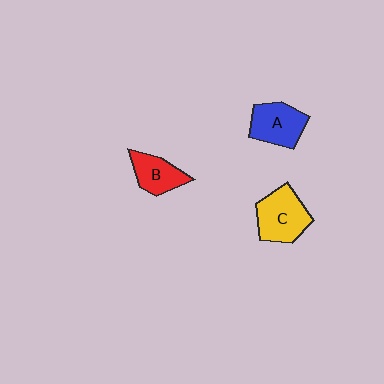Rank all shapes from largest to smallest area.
From largest to smallest: C (yellow), A (blue), B (red).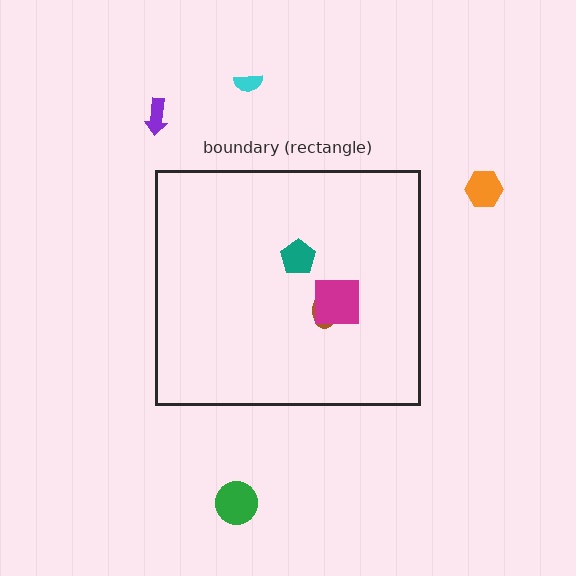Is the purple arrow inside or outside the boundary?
Outside.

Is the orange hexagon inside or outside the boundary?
Outside.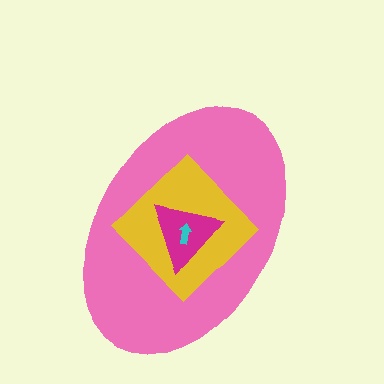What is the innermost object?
The cyan arrow.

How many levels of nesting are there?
4.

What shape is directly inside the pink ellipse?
The yellow diamond.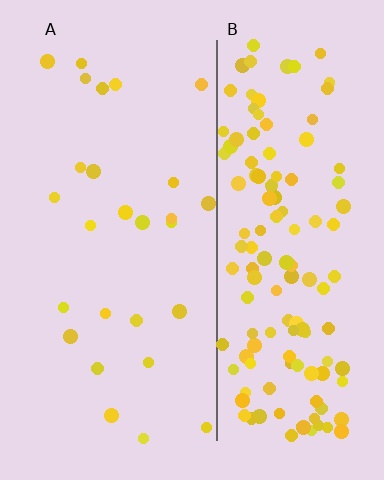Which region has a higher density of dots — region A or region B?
B (the right).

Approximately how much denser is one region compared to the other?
Approximately 5.2× — region B over region A.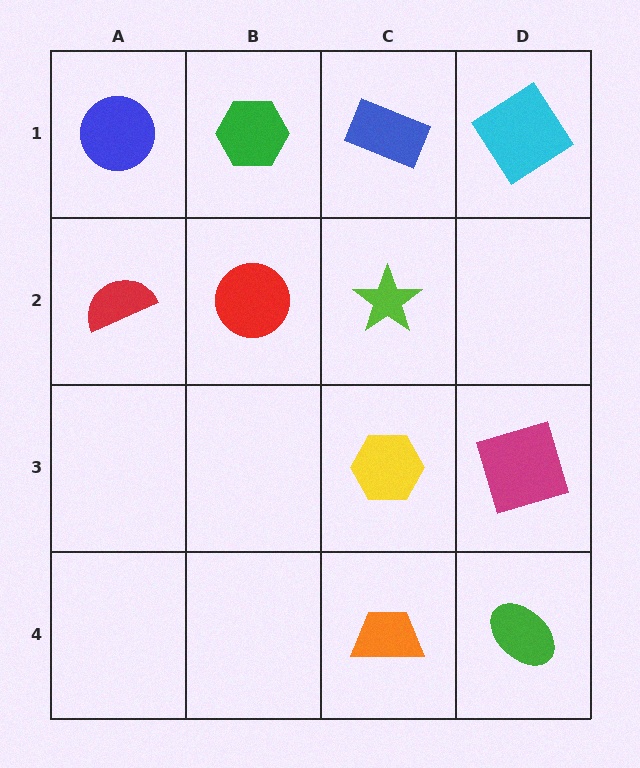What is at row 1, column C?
A blue rectangle.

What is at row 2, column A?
A red semicircle.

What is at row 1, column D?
A cyan diamond.